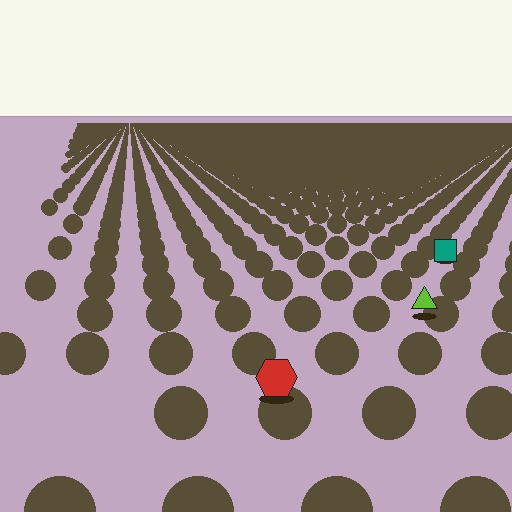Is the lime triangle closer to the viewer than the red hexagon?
No. The red hexagon is closer — you can tell from the texture gradient: the ground texture is coarser near it.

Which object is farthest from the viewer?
The teal square is farthest from the viewer. It appears smaller and the ground texture around it is denser.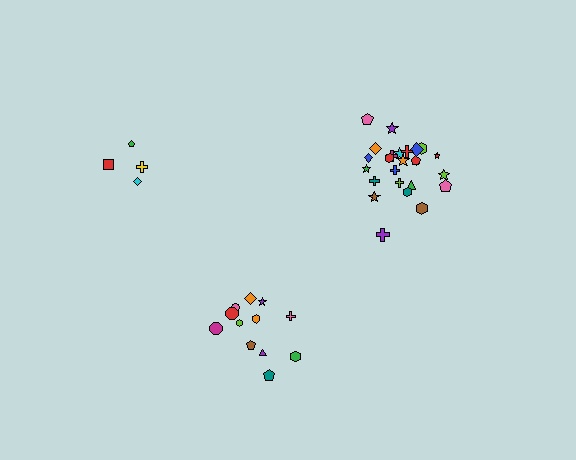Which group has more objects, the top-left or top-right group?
The top-right group.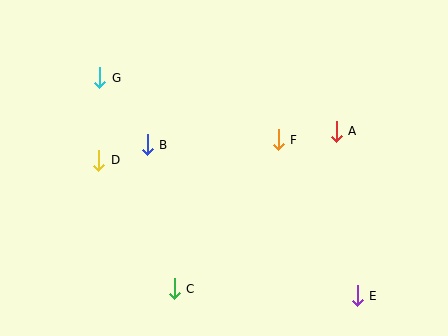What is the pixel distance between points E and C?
The distance between E and C is 183 pixels.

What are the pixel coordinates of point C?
Point C is at (174, 289).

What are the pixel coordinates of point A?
Point A is at (336, 131).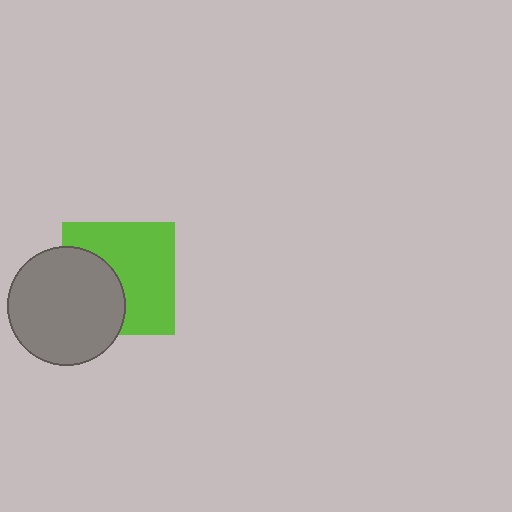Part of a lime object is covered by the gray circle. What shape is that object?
It is a square.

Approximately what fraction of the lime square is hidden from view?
Roughly 38% of the lime square is hidden behind the gray circle.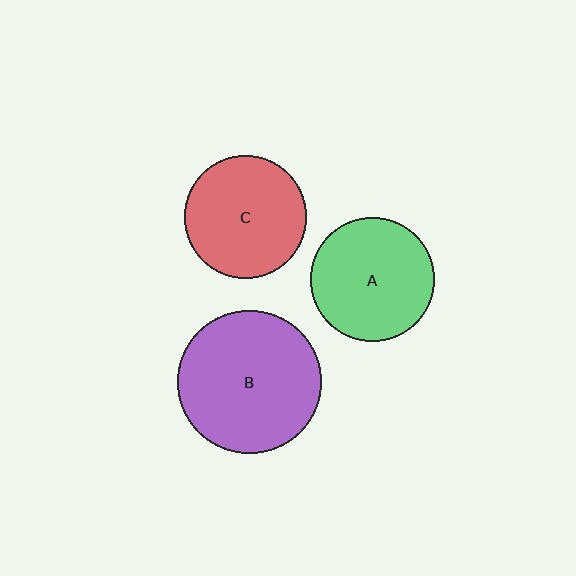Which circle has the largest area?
Circle B (purple).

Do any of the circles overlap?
No, none of the circles overlap.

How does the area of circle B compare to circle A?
Approximately 1.3 times.